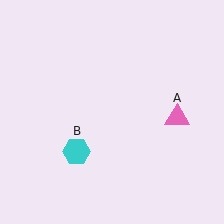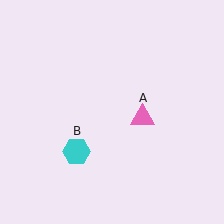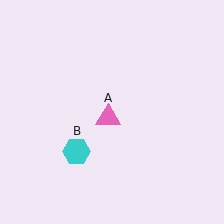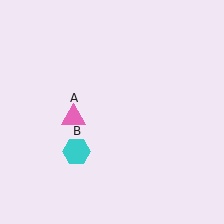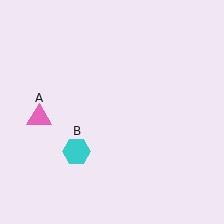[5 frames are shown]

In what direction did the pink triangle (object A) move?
The pink triangle (object A) moved left.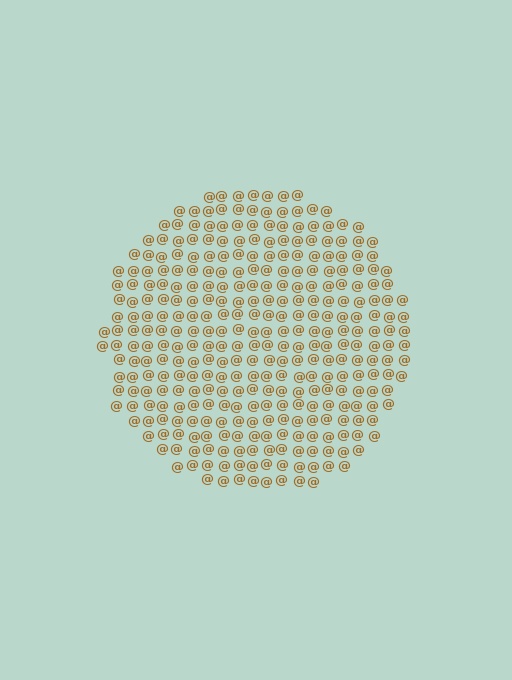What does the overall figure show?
The overall figure shows a circle.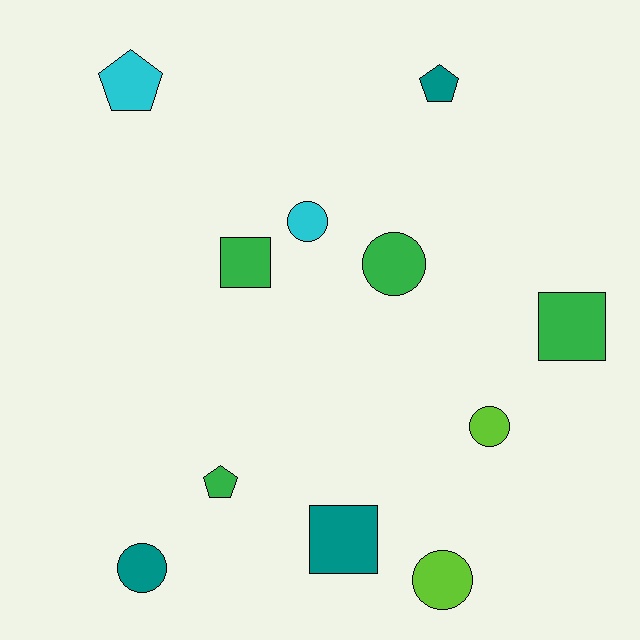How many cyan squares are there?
There are no cyan squares.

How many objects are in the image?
There are 11 objects.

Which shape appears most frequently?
Circle, with 5 objects.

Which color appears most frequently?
Green, with 4 objects.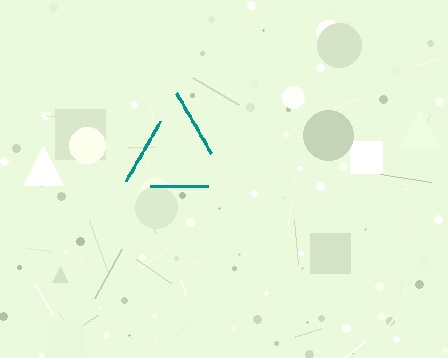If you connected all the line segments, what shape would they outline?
They would outline a triangle.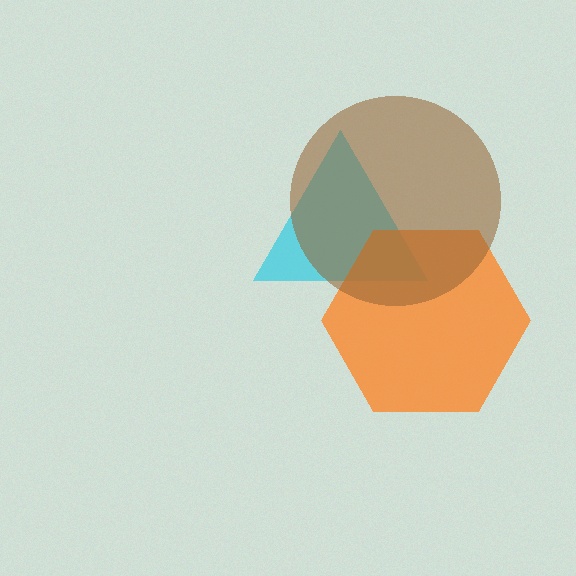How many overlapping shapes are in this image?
There are 3 overlapping shapes in the image.